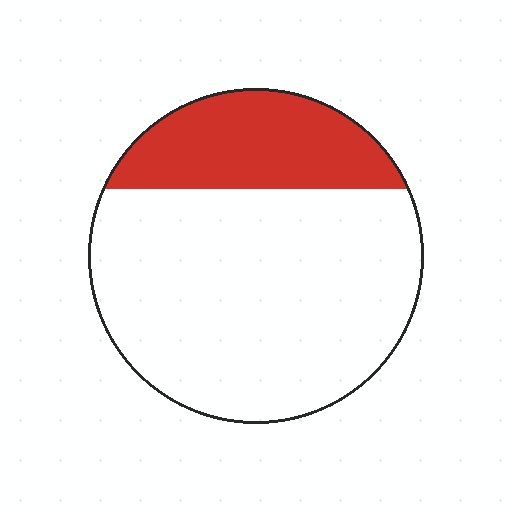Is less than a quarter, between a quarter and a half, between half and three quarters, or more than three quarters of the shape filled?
Between a quarter and a half.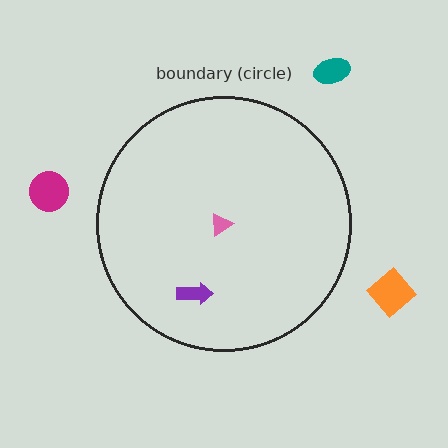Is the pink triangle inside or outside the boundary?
Inside.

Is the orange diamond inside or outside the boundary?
Outside.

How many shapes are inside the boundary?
2 inside, 3 outside.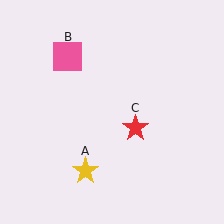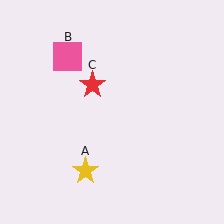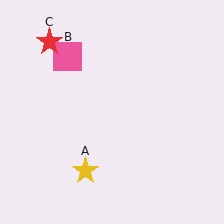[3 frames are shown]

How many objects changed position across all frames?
1 object changed position: red star (object C).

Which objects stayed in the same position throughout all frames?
Yellow star (object A) and pink square (object B) remained stationary.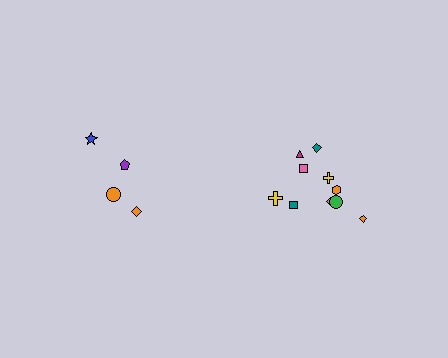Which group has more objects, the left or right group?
The right group.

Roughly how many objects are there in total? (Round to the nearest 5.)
Roughly 15 objects in total.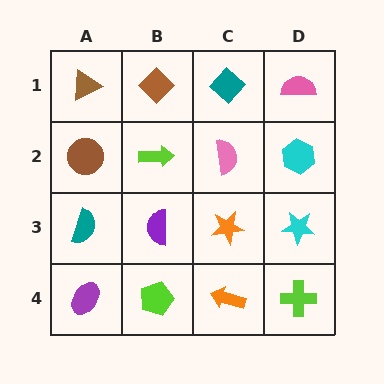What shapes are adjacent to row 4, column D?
A cyan star (row 3, column D), an orange arrow (row 4, column C).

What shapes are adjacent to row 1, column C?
A pink semicircle (row 2, column C), a brown diamond (row 1, column B), a pink semicircle (row 1, column D).